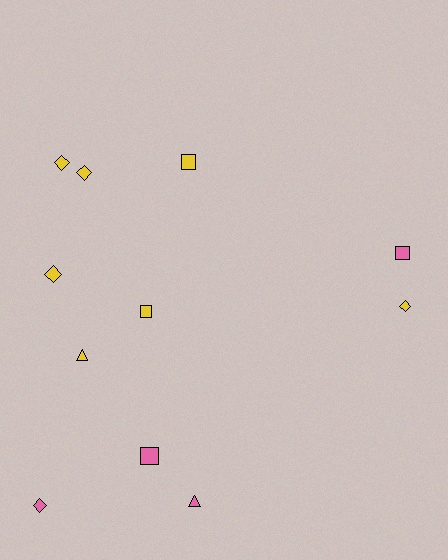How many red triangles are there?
There are no red triangles.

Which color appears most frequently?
Yellow, with 7 objects.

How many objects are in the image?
There are 11 objects.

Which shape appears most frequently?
Diamond, with 5 objects.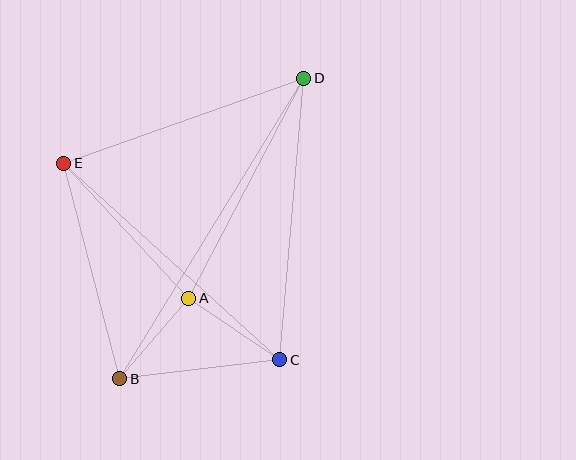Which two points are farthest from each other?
Points B and D are farthest from each other.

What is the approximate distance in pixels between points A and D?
The distance between A and D is approximately 248 pixels.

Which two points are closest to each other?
Points A and B are closest to each other.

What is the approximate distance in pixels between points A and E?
The distance between A and E is approximately 184 pixels.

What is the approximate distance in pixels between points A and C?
The distance between A and C is approximately 110 pixels.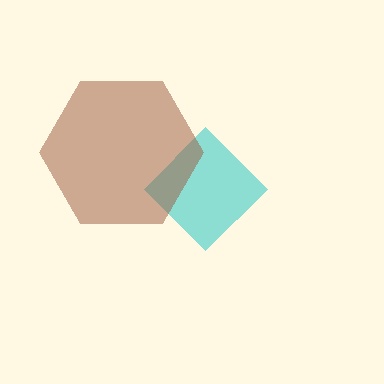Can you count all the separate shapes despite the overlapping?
Yes, there are 2 separate shapes.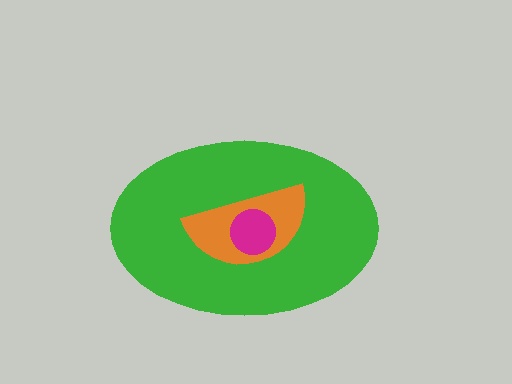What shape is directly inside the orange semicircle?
The magenta circle.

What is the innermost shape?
The magenta circle.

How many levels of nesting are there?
3.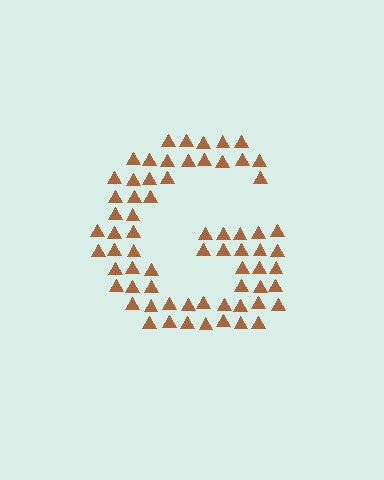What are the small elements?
The small elements are triangles.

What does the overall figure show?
The overall figure shows the letter G.